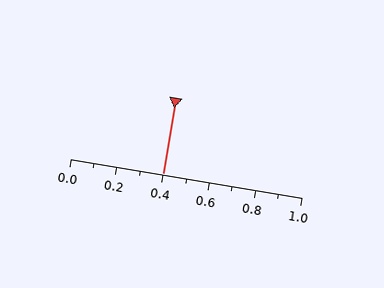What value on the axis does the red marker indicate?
The marker indicates approximately 0.4.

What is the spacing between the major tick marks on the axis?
The major ticks are spaced 0.2 apart.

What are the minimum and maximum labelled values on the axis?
The axis runs from 0.0 to 1.0.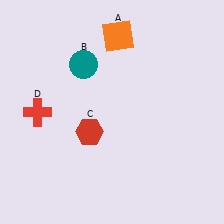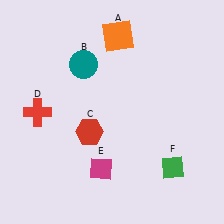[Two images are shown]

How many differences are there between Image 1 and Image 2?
There are 2 differences between the two images.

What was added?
A magenta diamond (E), a green diamond (F) were added in Image 2.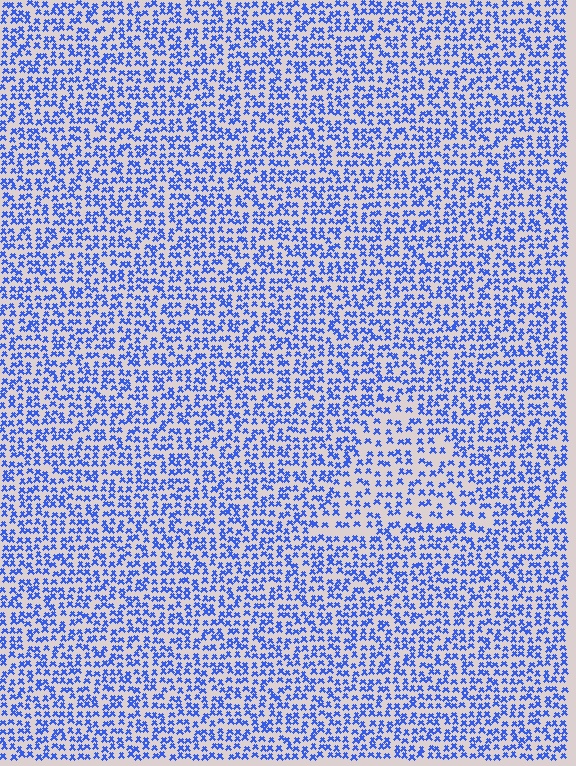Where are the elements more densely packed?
The elements are more densely packed outside the triangle boundary.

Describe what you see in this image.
The image contains small blue elements arranged at two different densities. A triangle-shaped region is visible where the elements are less densely packed than the surrounding area.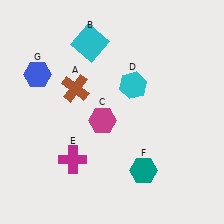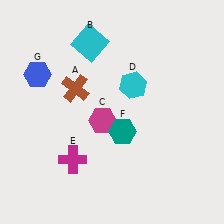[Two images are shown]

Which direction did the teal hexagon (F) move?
The teal hexagon (F) moved up.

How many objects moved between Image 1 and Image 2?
1 object moved between the two images.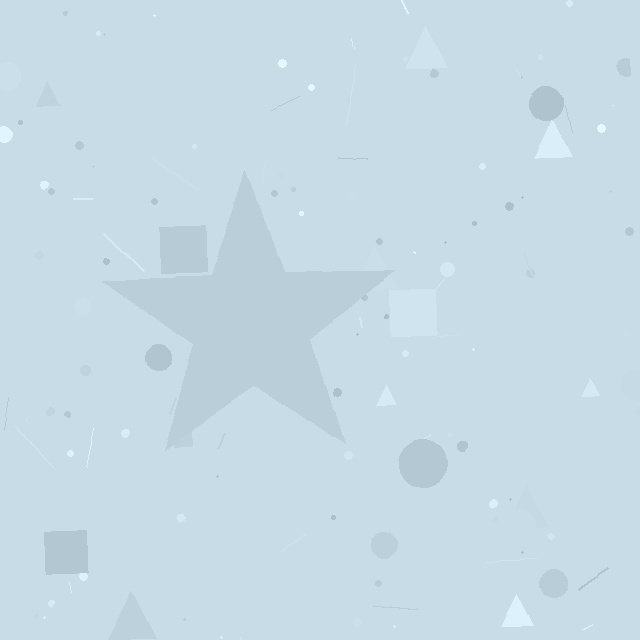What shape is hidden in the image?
A star is hidden in the image.